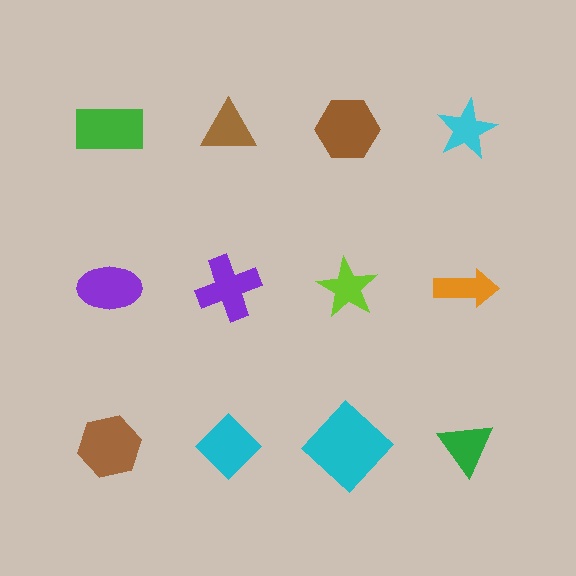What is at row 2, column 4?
An orange arrow.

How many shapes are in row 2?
4 shapes.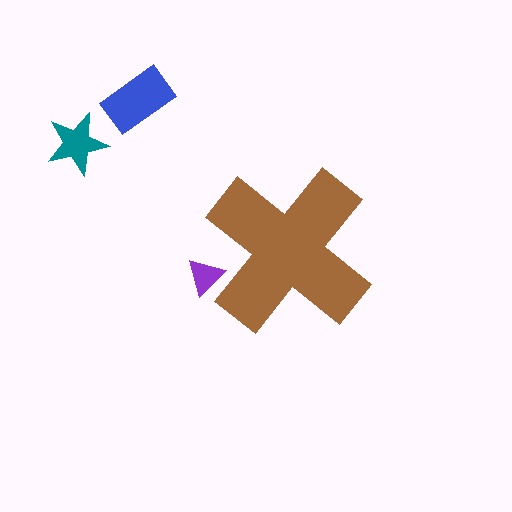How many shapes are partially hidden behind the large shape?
1 shape is partially hidden.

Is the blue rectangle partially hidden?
No, the blue rectangle is fully visible.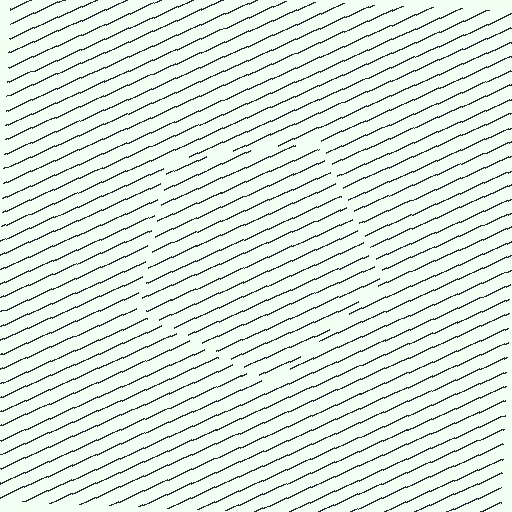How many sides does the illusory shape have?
5 sides — the line-ends trace a pentagon.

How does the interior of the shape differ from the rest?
The interior of the shape contains the same grating, shifted by half a period — the contour is defined by the phase discontinuity where line-ends from the inner and outer gratings abut.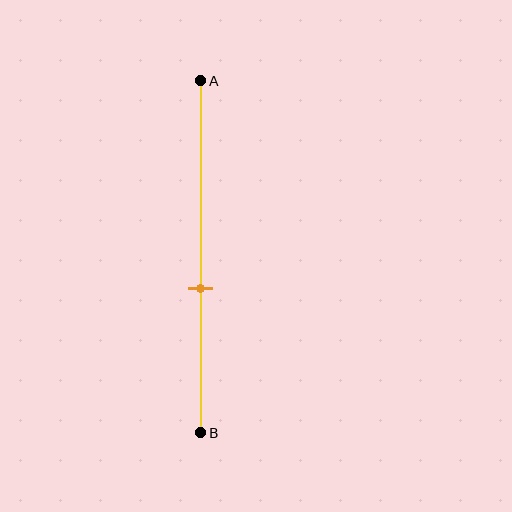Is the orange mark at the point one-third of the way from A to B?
No, the mark is at about 60% from A, not at the 33% one-third point.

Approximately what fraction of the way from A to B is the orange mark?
The orange mark is approximately 60% of the way from A to B.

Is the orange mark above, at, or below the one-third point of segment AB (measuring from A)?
The orange mark is below the one-third point of segment AB.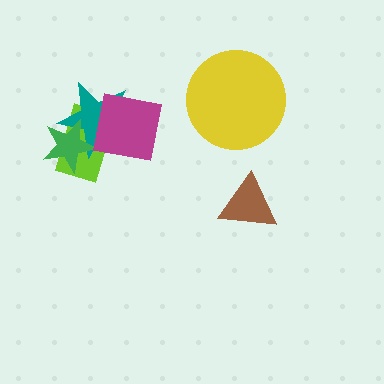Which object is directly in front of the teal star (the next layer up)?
The green star is directly in front of the teal star.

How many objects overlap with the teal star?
3 objects overlap with the teal star.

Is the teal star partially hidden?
Yes, it is partially covered by another shape.